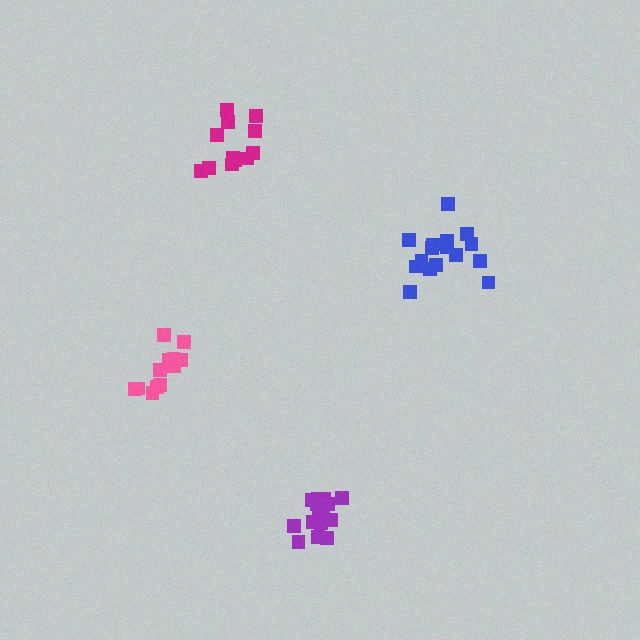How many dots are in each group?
Group 1: 16 dots, Group 2: 12 dots, Group 3: 12 dots, Group 4: 16 dots (56 total).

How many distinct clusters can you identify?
There are 4 distinct clusters.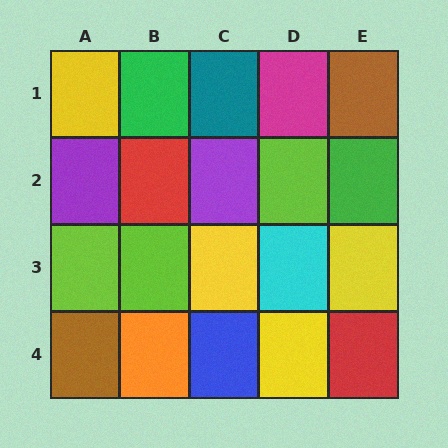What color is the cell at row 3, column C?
Yellow.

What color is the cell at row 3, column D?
Cyan.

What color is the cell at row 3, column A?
Lime.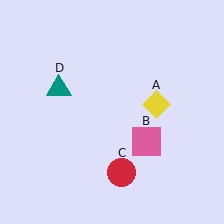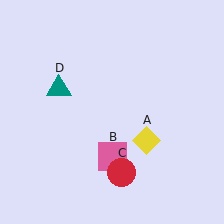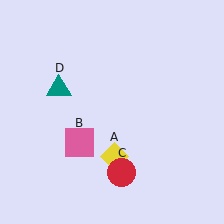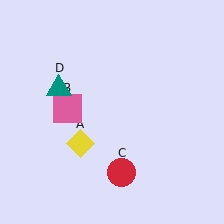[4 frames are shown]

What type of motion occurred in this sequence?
The yellow diamond (object A), pink square (object B) rotated clockwise around the center of the scene.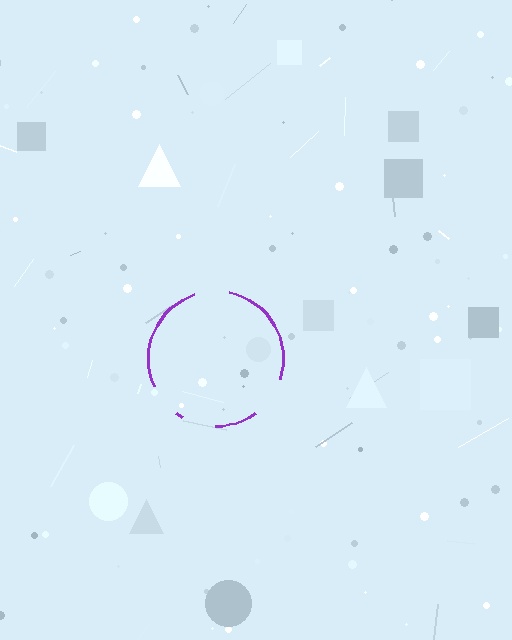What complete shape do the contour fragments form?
The contour fragments form a circle.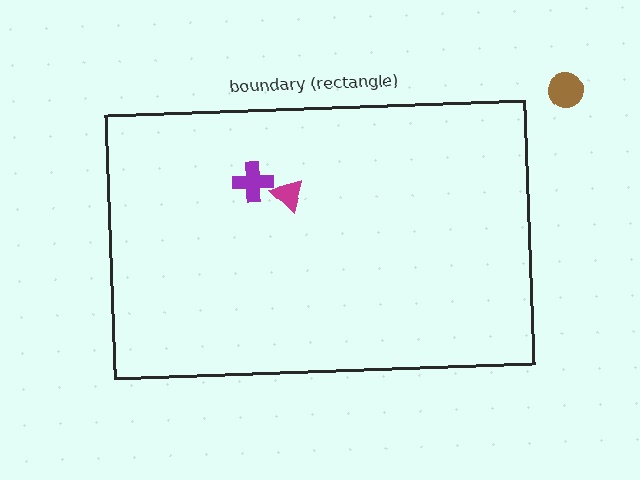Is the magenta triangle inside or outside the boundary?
Inside.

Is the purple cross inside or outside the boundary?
Inside.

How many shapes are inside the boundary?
2 inside, 1 outside.